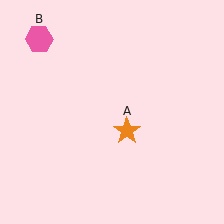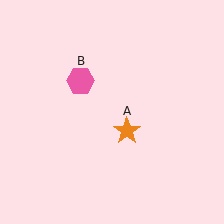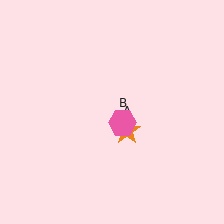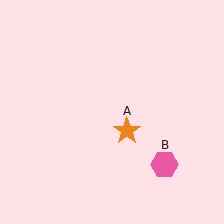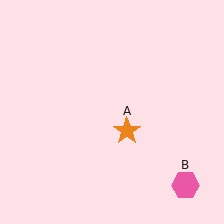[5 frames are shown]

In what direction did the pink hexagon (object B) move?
The pink hexagon (object B) moved down and to the right.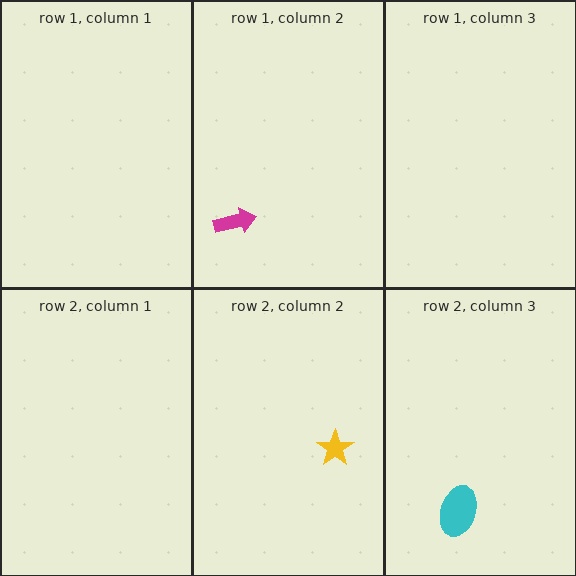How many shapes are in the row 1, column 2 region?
1.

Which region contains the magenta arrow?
The row 1, column 2 region.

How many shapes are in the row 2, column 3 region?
1.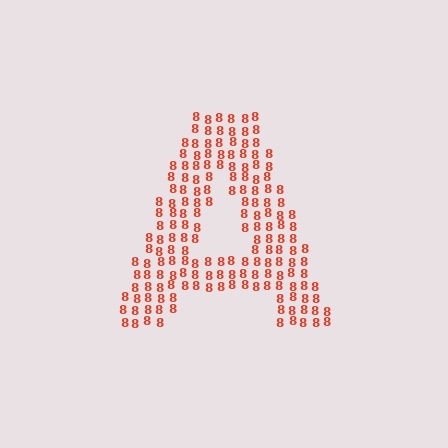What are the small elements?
The small elements are digit 8's.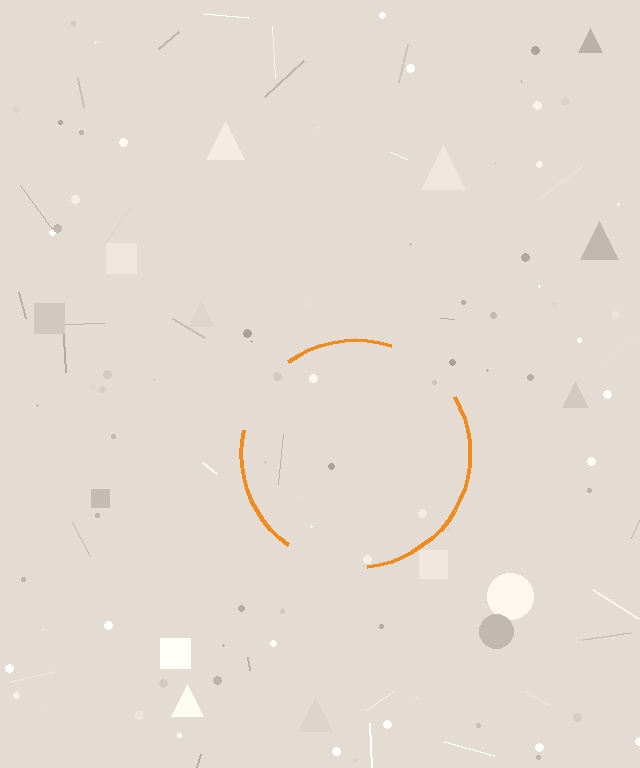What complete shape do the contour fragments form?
The contour fragments form a circle.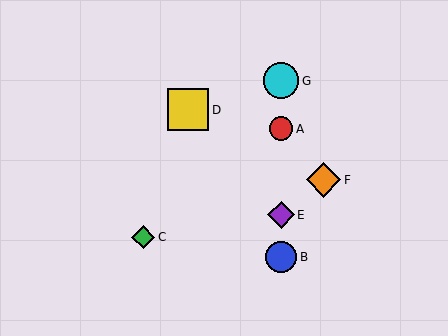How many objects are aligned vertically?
4 objects (A, B, E, G) are aligned vertically.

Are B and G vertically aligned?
Yes, both are at x≈281.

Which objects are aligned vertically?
Objects A, B, E, G are aligned vertically.